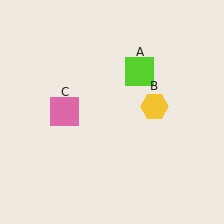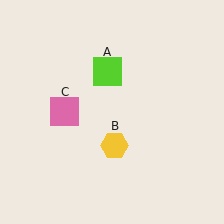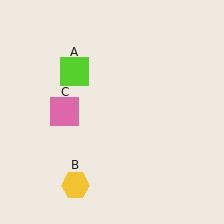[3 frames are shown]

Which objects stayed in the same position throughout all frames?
Pink square (object C) remained stationary.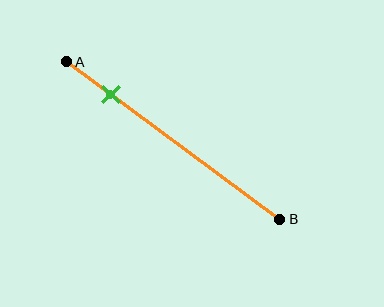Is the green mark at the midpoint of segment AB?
No, the mark is at about 20% from A, not at the 50% midpoint.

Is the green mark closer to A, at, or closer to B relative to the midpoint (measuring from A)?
The green mark is closer to point A than the midpoint of segment AB.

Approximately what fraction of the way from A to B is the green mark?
The green mark is approximately 20% of the way from A to B.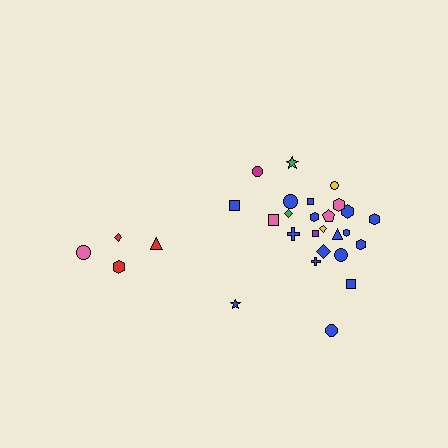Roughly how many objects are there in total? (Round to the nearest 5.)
Roughly 30 objects in total.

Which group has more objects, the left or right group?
The right group.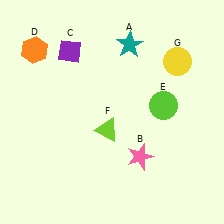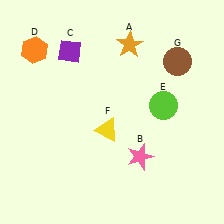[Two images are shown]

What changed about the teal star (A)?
In Image 1, A is teal. In Image 2, it changed to orange.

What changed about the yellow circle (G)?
In Image 1, G is yellow. In Image 2, it changed to brown.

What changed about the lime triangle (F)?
In Image 1, F is lime. In Image 2, it changed to yellow.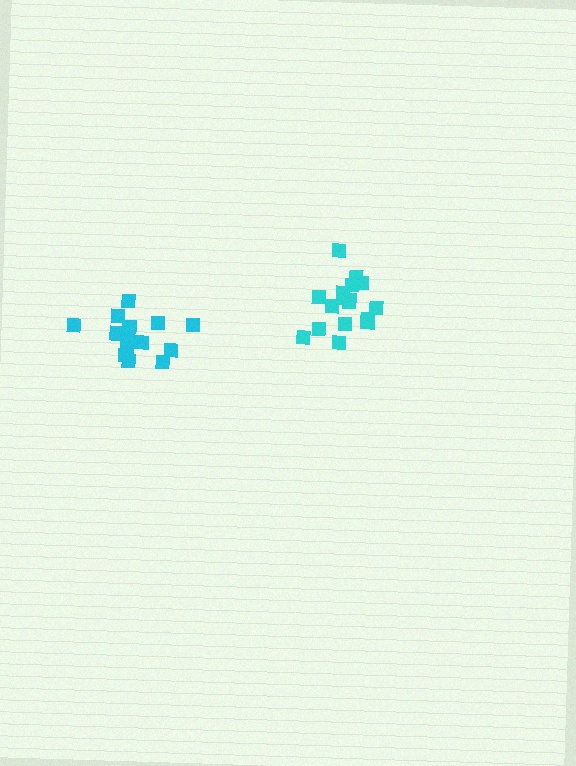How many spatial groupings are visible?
There are 2 spatial groupings.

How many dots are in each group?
Group 1: 17 dots, Group 2: 15 dots (32 total).